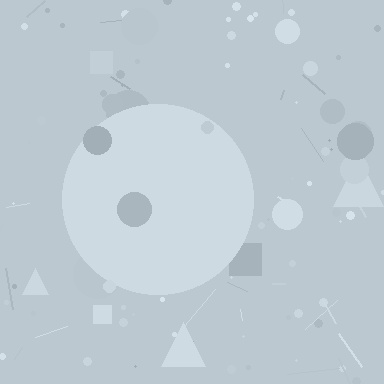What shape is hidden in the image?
A circle is hidden in the image.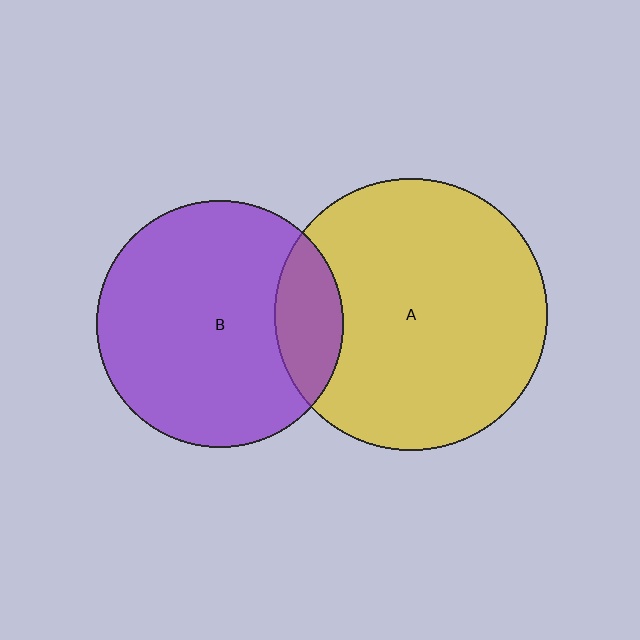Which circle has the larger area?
Circle A (yellow).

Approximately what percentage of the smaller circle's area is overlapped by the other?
Approximately 15%.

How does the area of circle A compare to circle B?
Approximately 1.2 times.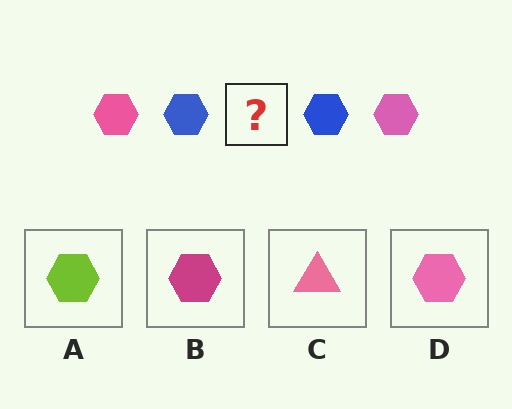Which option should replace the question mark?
Option D.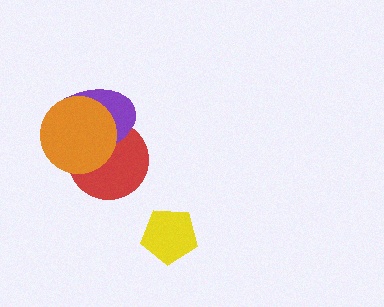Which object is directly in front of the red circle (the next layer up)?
The purple ellipse is directly in front of the red circle.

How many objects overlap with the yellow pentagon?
0 objects overlap with the yellow pentagon.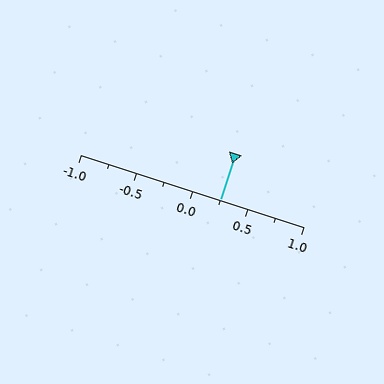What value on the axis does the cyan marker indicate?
The marker indicates approximately 0.25.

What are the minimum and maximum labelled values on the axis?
The axis runs from -1.0 to 1.0.